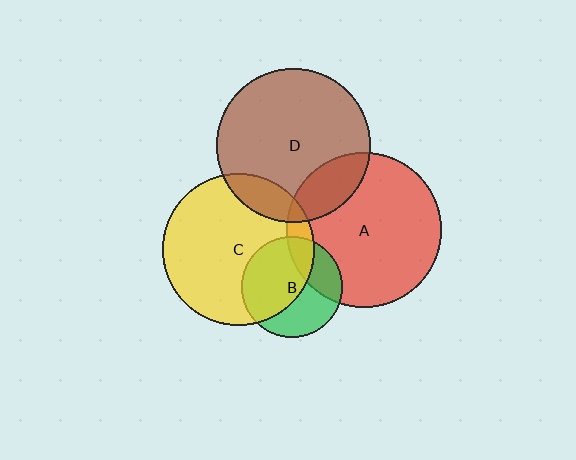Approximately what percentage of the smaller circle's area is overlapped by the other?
Approximately 25%.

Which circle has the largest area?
Circle A (red).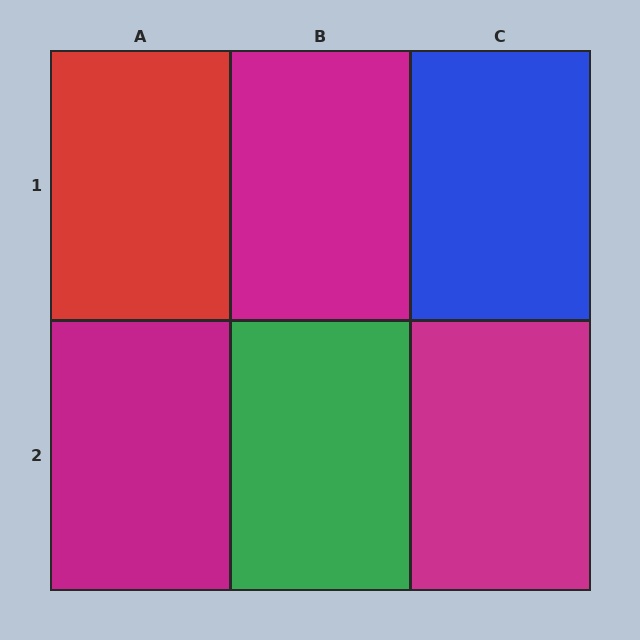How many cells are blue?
1 cell is blue.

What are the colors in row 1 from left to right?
Red, magenta, blue.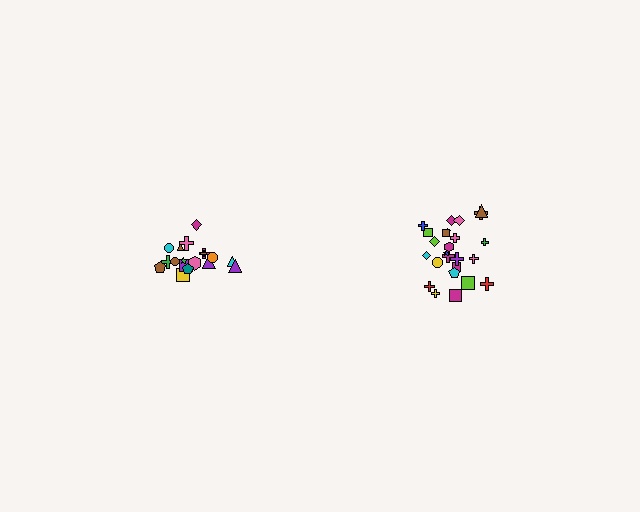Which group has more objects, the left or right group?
The right group.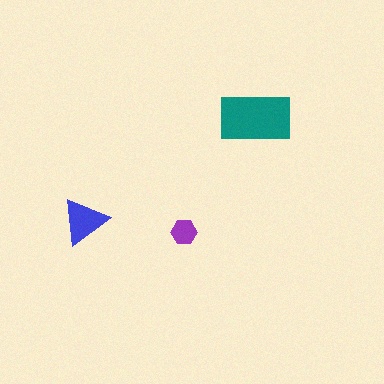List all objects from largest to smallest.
The teal rectangle, the blue triangle, the purple hexagon.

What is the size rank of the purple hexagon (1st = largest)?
3rd.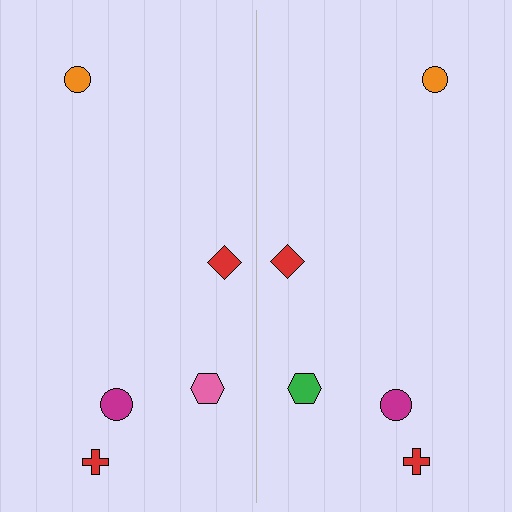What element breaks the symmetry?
The green hexagon on the right side breaks the symmetry — its mirror counterpart is pink.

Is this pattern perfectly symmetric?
No, the pattern is not perfectly symmetric. The green hexagon on the right side breaks the symmetry — its mirror counterpart is pink.